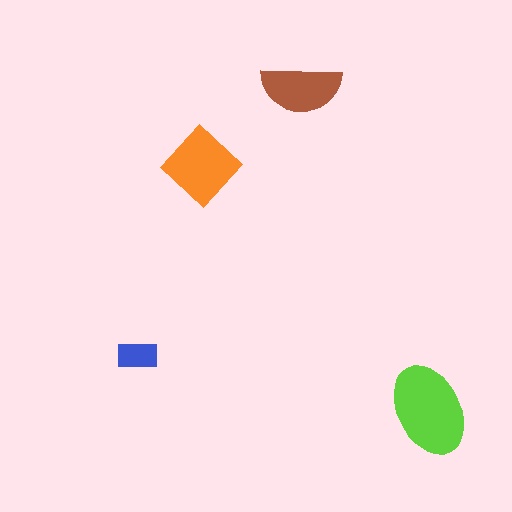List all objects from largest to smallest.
The lime ellipse, the orange diamond, the brown semicircle, the blue rectangle.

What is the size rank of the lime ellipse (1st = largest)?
1st.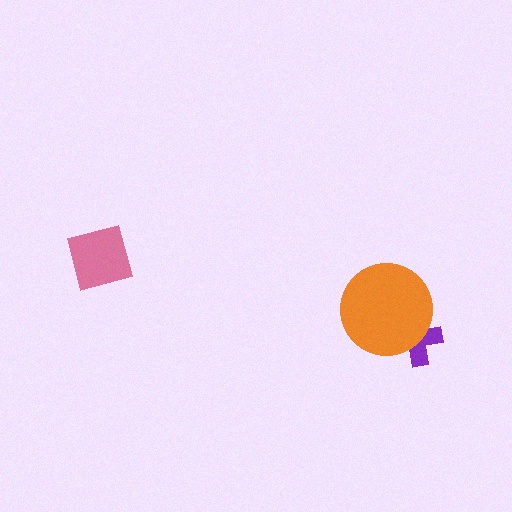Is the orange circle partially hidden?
No, no other shape covers it.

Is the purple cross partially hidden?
Yes, it is partially covered by another shape.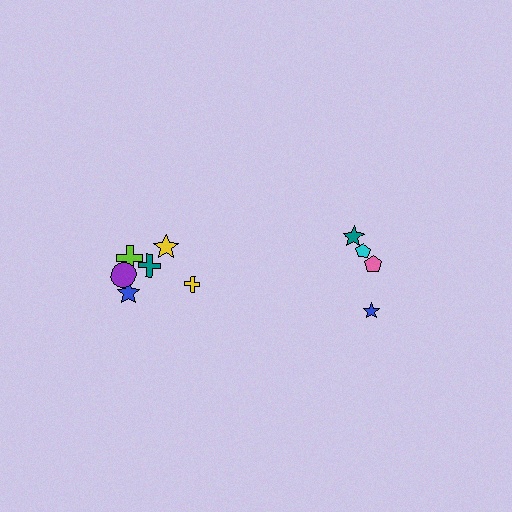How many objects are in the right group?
There are 4 objects.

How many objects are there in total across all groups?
There are 10 objects.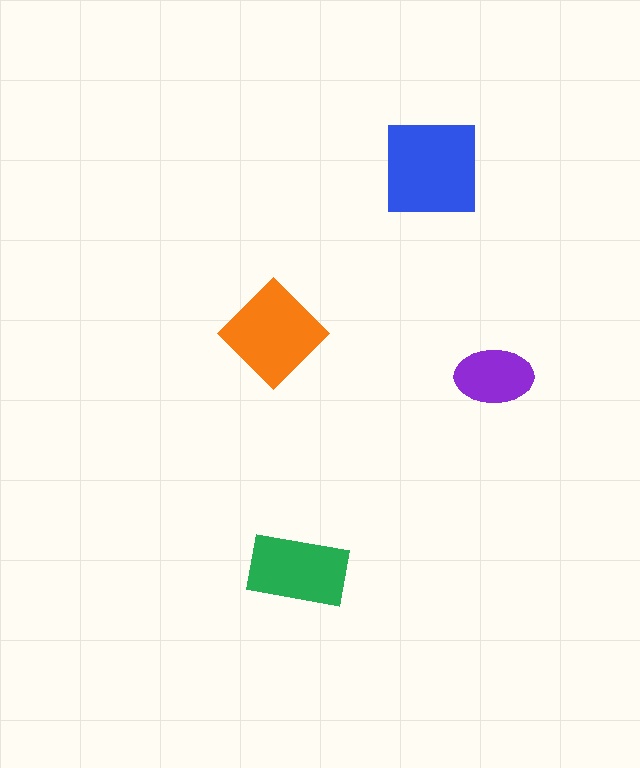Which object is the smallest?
The purple ellipse.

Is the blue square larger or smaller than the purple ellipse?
Larger.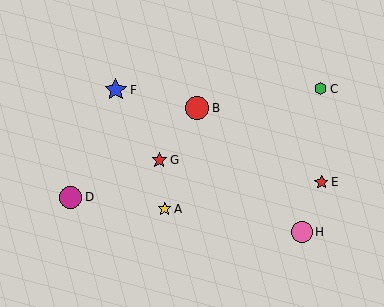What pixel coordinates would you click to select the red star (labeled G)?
Click at (159, 160) to select the red star G.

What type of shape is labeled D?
Shape D is a magenta circle.